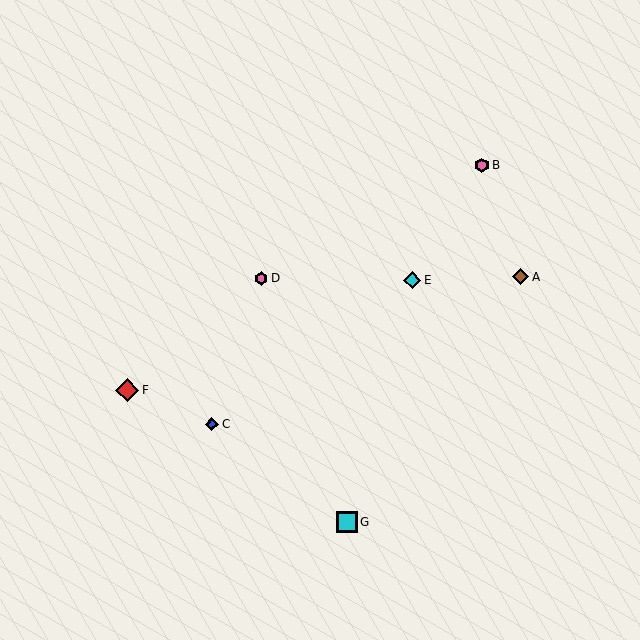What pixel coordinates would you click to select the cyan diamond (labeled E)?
Click at (412, 280) to select the cyan diamond E.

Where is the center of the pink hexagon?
The center of the pink hexagon is at (482, 165).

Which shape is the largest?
The red diamond (labeled F) is the largest.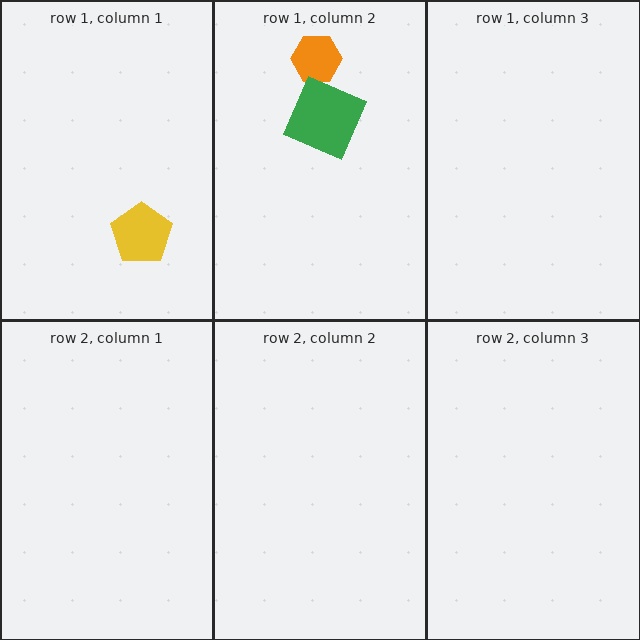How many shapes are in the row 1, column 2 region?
2.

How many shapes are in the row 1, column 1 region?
1.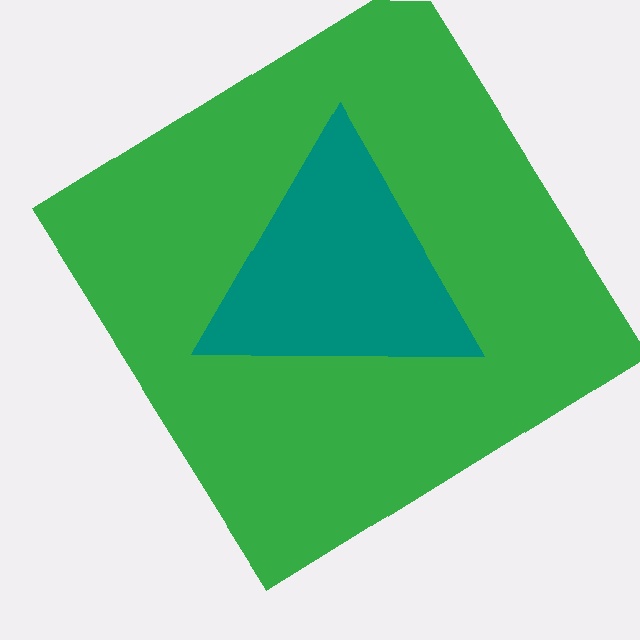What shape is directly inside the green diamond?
The teal triangle.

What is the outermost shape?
The green diamond.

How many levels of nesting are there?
2.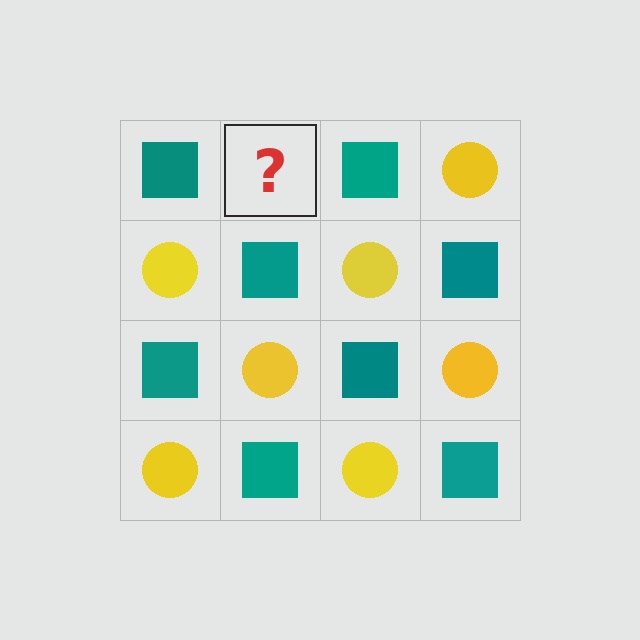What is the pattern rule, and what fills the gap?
The rule is that it alternates teal square and yellow circle in a checkerboard pattern. The gap should be filled with a yellow circle.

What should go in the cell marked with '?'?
The missing cell should contain a yellow circle.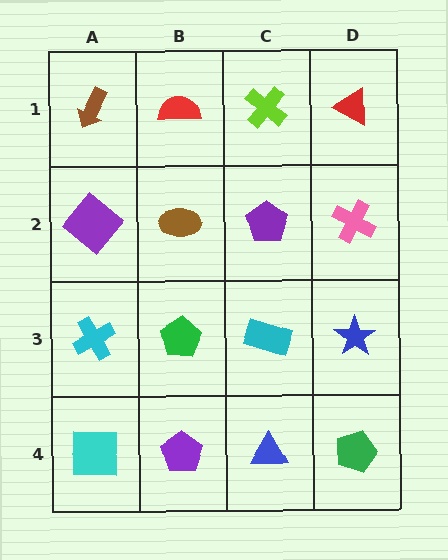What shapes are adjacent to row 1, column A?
A purple diamond (row 2, column A), a red semicircle (row 1, column B).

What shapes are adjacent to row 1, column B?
A brown ellipse (row 2, column B), a brown arrow (row 1, column A), a lime cross (row 1, column C).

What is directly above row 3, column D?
A pink cross.